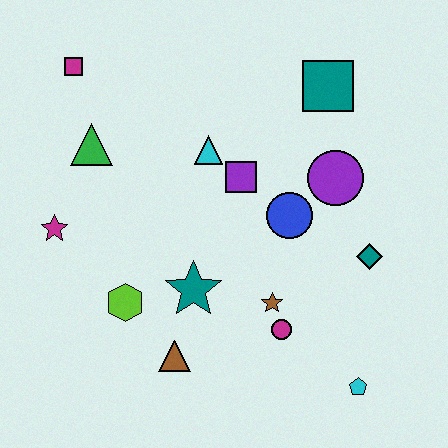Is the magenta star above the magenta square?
No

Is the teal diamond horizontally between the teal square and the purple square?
No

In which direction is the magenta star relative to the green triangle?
The magenta star is below the green triangle.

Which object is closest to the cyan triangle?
The purple square is closest to the cyan triangle.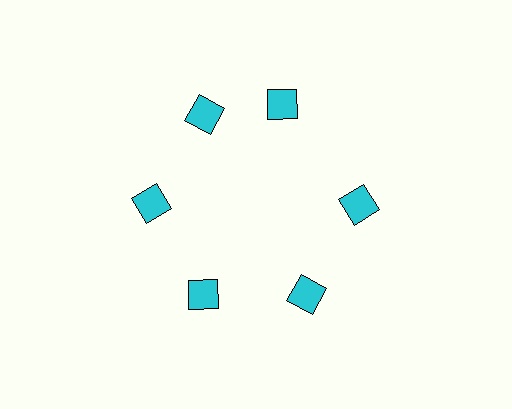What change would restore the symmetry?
The symmetry would be restored by rotating it back into even spacing with its neighbors so that all 6 squares sit at equal angles and equal distance from the center.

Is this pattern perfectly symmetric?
No. The 6 cyan squares are arranged in a ring, but one element near the 1 o'clock position is rotated out of alignment along the ring, breaking the 6-fold rotational symmetry.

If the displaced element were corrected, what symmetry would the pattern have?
It would have 6-fold rotational symmetry — the pattern would map onto itself every 60 degrees.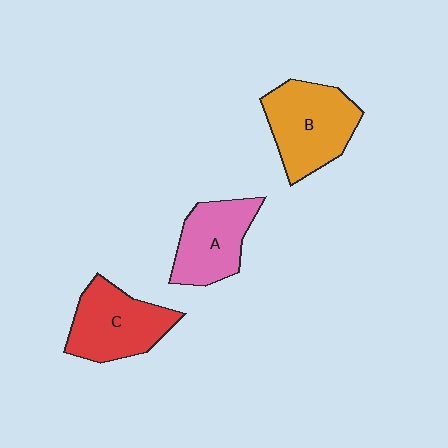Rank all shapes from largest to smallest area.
From largest to smallest: B (orange), C (red), A (pink).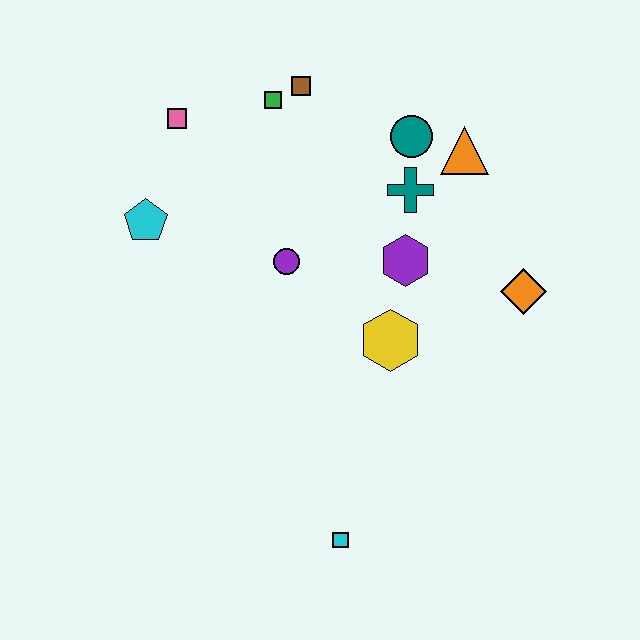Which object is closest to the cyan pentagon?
The pink square is closest to the cyan pentagon.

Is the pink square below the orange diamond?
No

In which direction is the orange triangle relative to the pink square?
The orange triangle is to the right of the pink square.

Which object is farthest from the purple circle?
The cyan square is farthest from the purple circle.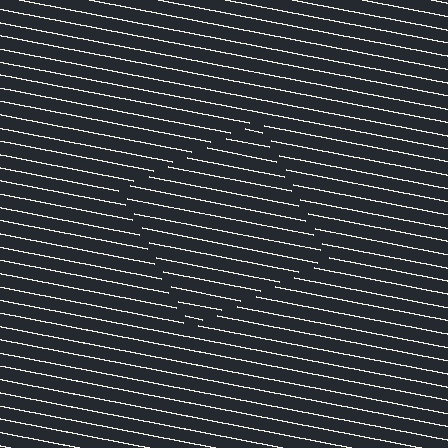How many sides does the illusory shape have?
4 sides — the line-ends trace a square.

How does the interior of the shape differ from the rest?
The interior of the shape contains the same grating, shifted by half a period — the contour is defined by the phase discontinuity where line-ends from the inner and outer gratings abut.